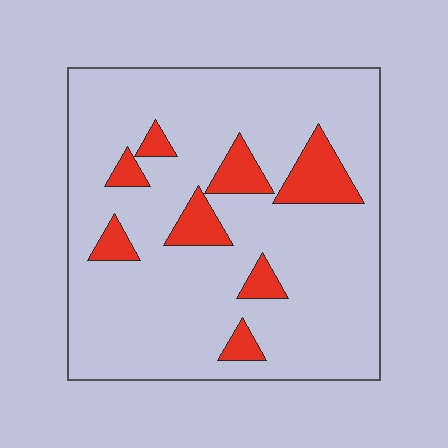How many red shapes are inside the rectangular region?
8.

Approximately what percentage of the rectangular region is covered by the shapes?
Approximately 15%.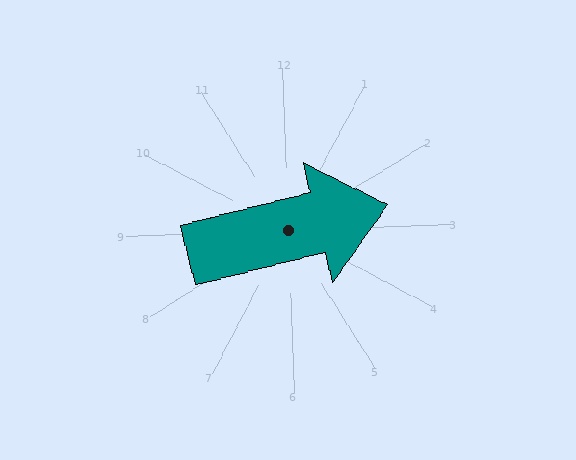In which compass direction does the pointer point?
East.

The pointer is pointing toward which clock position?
Roughly 3 o'clock.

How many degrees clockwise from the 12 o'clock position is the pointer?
Approximately 78 degrees.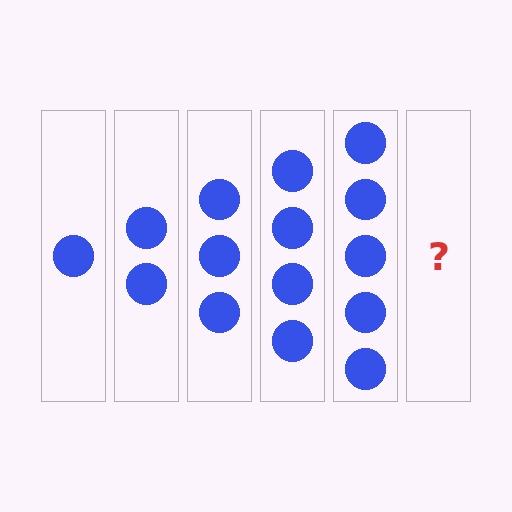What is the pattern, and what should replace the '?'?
The pattern is that each step adds one more circle. The '?' should be 6 circles.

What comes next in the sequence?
The next element should be 6 circles.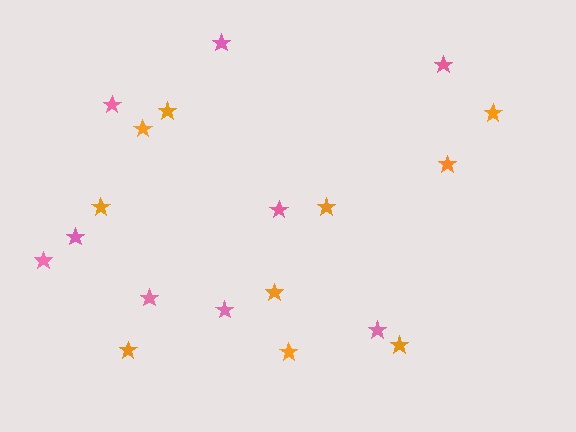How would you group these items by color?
There are 2 groups: one group of pink stars (9) and one group of orange stars (10).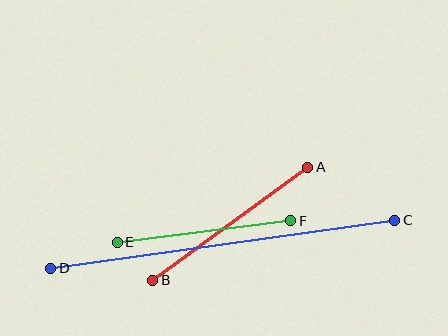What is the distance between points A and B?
The distance is approximately 192 pixels.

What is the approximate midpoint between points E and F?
The midpoint is at approximately (204, 232) pixels.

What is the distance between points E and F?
The distance is approximately 175 pixels.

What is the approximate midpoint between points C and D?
The midpoint is at approximately (223, 244) pixels.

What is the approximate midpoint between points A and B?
The midpoint is at approximately (230, 224) pixels.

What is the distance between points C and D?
The distance is approximately 347 pixels.